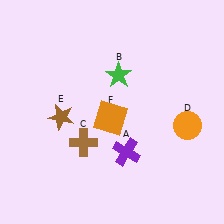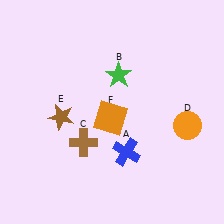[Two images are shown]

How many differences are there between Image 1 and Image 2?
There is 1 difference between the two images.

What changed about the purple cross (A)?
In Image 1, A is purple. In Image 2, it changed to blue.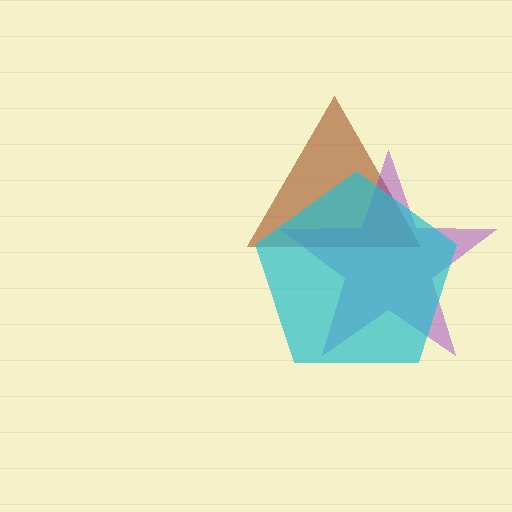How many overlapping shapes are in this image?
There are 3 overlapping shapes in the image.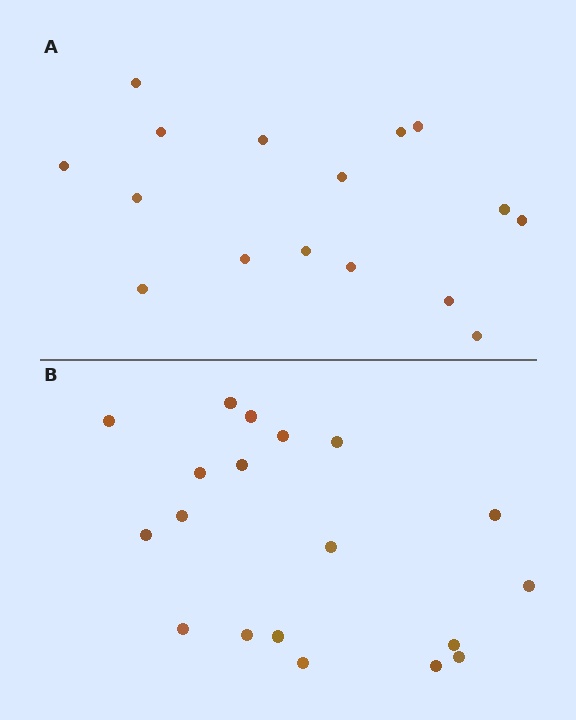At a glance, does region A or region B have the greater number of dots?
Region B (the bottom region) has more dots.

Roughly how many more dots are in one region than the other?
Region B has just a few more — roughly 2 or 3 more dots than region A.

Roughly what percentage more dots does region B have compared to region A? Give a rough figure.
About 20% more.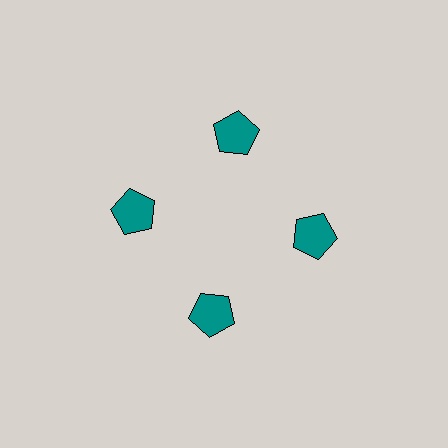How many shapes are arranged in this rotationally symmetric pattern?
There are 4 shapes, arranged in 4 groups of 1.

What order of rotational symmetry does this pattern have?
This pattern has 4-fold rotational symmetry.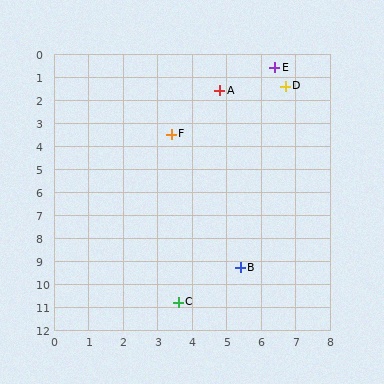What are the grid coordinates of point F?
Point F is at approximately (3.4, 3.5).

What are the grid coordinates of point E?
Point E is at approximately (6.4, 0.6).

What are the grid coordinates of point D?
Point D is at approximately (6.7, 1.4).